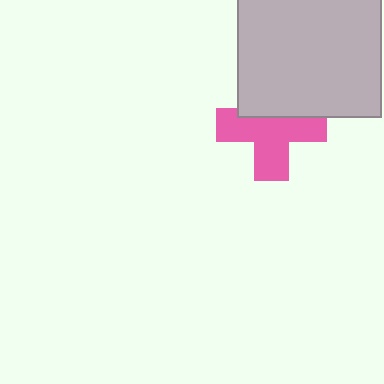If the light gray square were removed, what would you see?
You would see the complete pink cross.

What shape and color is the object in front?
The object in front is a light gray square.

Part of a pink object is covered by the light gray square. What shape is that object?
It is a cross.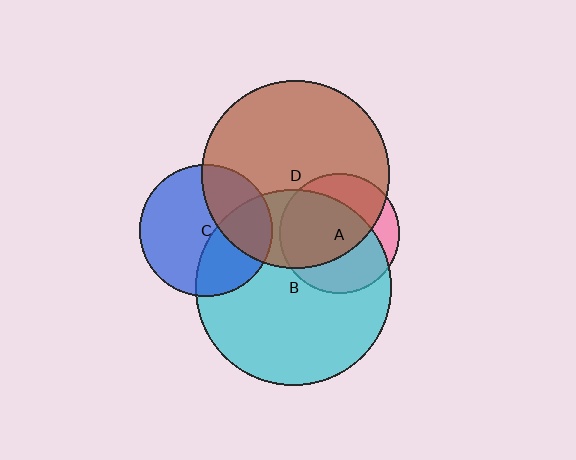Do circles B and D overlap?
Yes.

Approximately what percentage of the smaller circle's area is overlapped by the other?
Approximately 30%.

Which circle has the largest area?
Circle B (cyan).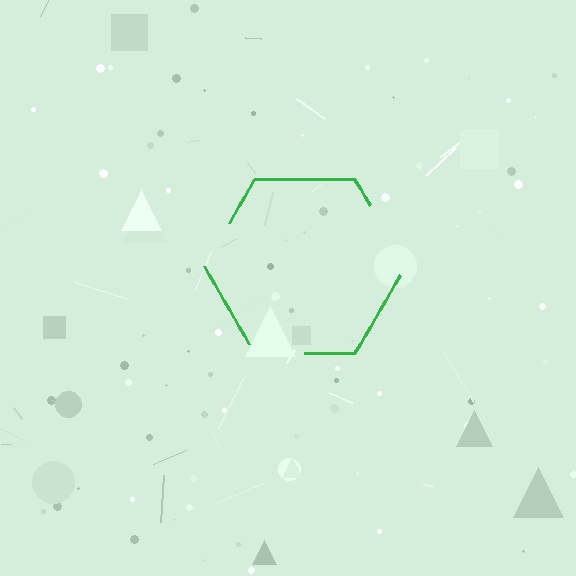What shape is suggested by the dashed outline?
The dashed outline suggests a hexagon.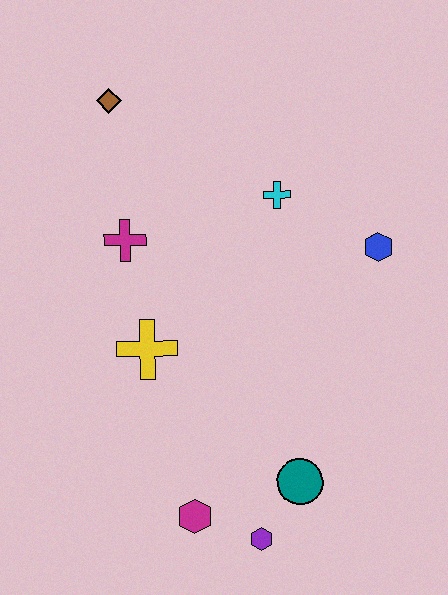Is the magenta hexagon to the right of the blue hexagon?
No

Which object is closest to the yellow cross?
The magenta cross is closest to the yellow cross.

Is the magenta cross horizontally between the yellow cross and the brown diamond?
Yes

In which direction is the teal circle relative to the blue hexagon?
The teal circle is below the blue hexagon.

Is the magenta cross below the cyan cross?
Yes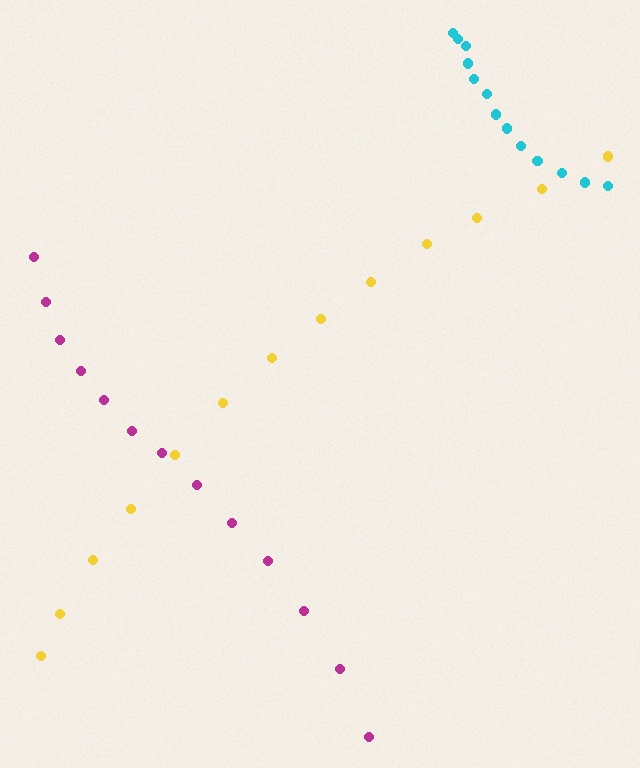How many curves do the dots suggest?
There are 3 distinct paths.